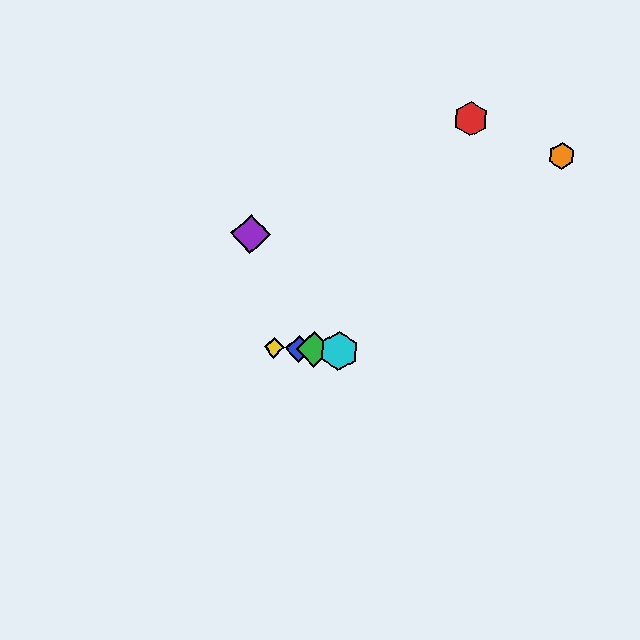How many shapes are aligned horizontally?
4 shapes (the blue diamond, the green diamond, the yellow diamond, the cyan hexagon) are aligned horizontally.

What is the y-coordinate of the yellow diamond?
The yellow diamond is at y≈348.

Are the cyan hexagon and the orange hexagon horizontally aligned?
No, the cyan hexagon is at y≈351 and the orange hexagon is at y≈156.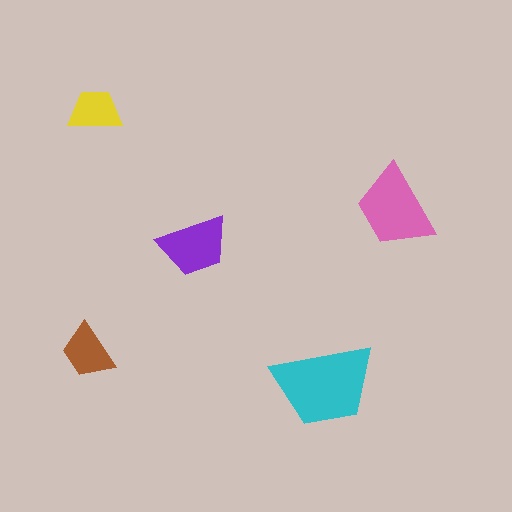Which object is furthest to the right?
The pink trapezoid is rightmost.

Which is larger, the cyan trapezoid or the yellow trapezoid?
The cyan one.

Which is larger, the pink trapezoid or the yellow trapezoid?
The pink one.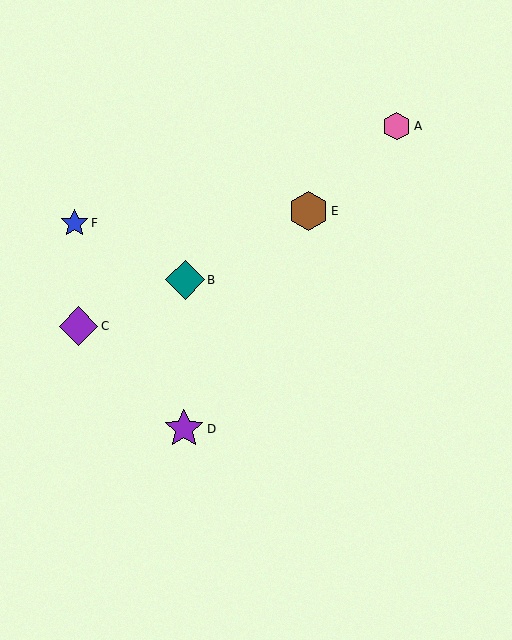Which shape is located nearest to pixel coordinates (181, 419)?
The purple star (labeled D) at (184, 429) is nearest to that location.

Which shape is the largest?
The purple star (labeled D) is the largest.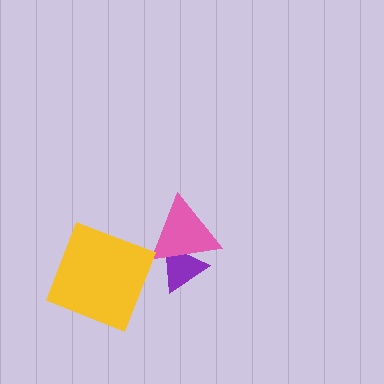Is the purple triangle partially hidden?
Yes, it is partially covered by another shape.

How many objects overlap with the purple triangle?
1 object overlaps with the purple triangle.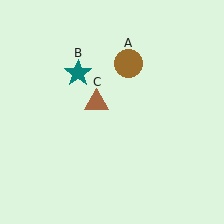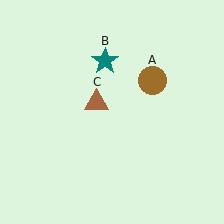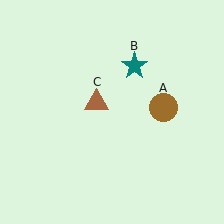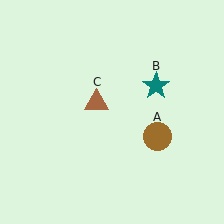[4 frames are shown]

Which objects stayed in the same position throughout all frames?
Brown triangle (object C) remained stationary.